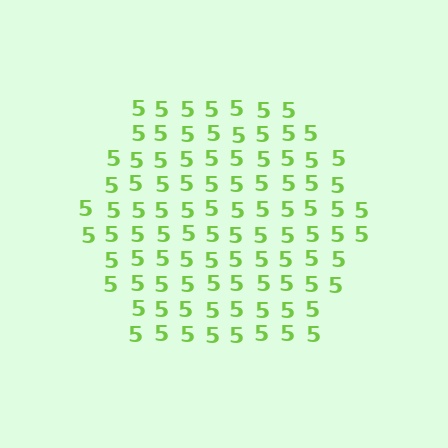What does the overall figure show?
The overall figure shows a hexagon.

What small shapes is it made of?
It is made of small digit 5's.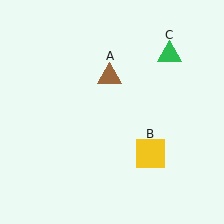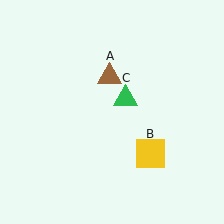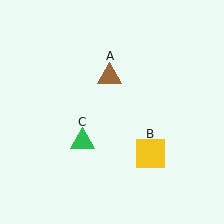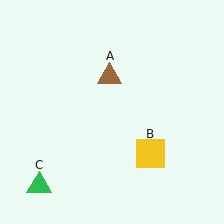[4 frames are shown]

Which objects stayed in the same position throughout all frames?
Brown triangle (object A) and yellow square (object B) remained stationary.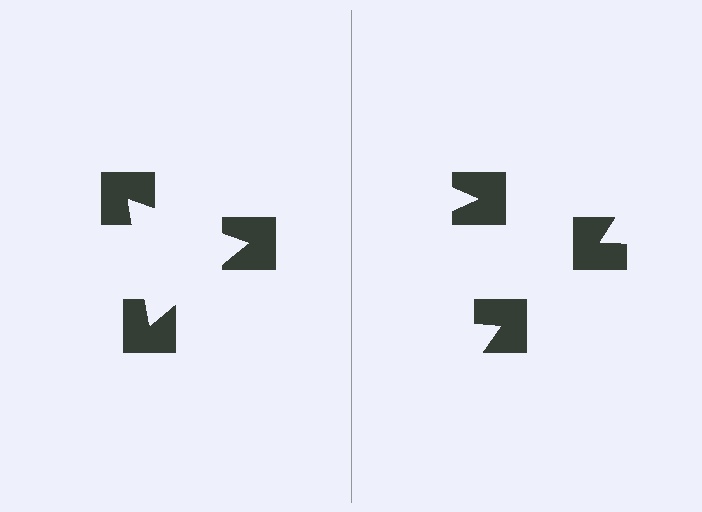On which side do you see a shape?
An illusory triangle appears on the left side. On the right side the wedge cuts are rotated, so no coherent shape forms.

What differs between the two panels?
The notched squares are positioned identically on both sides; only the wedge orientations differ. On the left they align to a triangle; on the right they are misaligned.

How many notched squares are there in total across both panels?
6 — 3 on each side.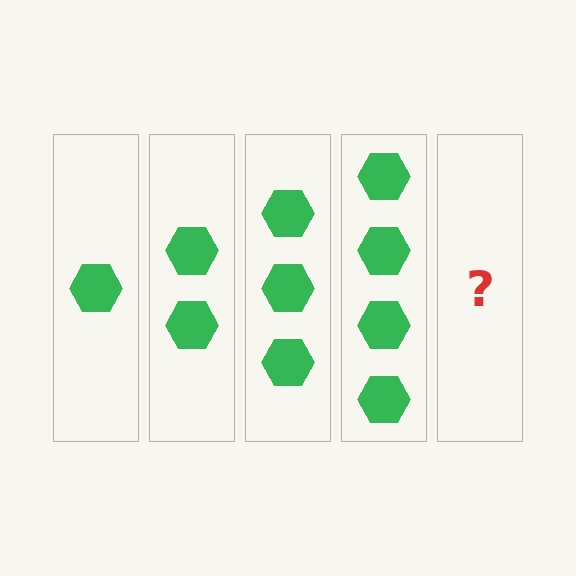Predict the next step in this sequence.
The next step is 5 hexagons.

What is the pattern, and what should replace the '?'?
The pattern is that each step adds one more hexagon. The '?' should be 5 hexagons.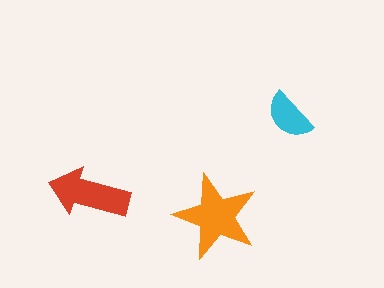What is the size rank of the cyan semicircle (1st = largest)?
3rd.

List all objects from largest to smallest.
The orange star, the red arrow, the cyan semicircle.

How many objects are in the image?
There are 3 objects in the image.